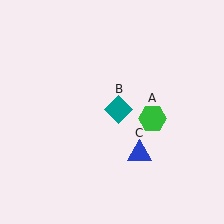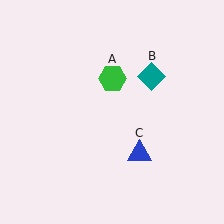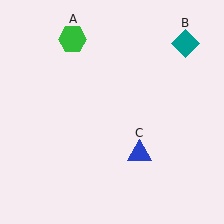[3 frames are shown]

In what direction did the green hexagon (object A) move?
The green hexagon (object A) moved up and to the left.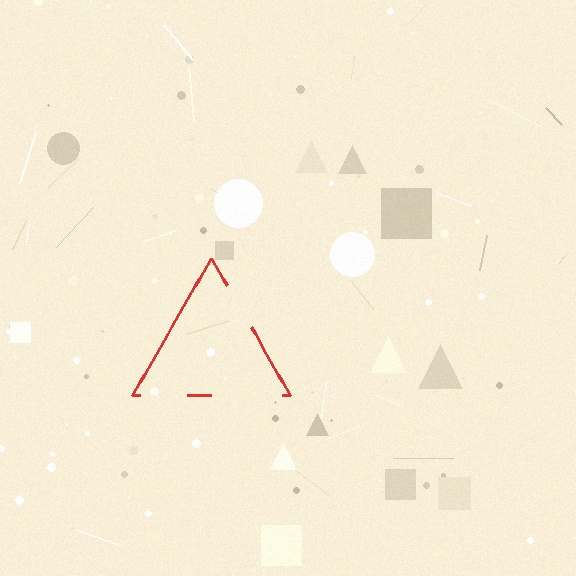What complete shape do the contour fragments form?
The contour fragments form a triangle.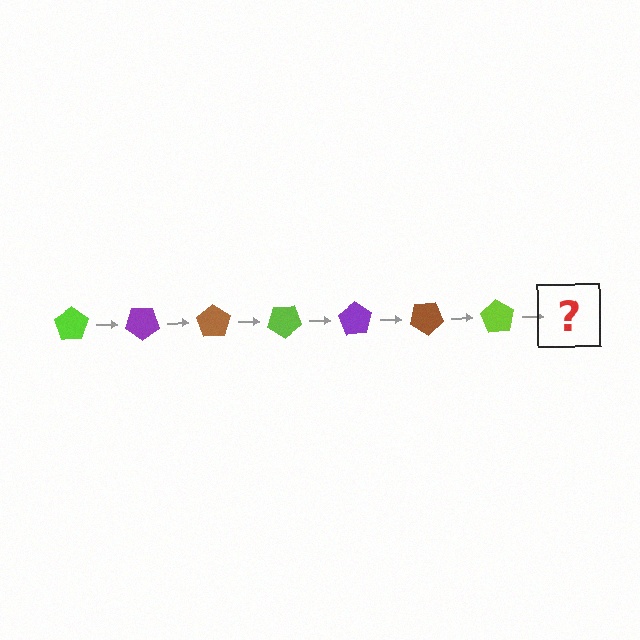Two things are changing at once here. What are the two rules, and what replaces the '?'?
The two rules are that it rotates 35 degrees each step and the color cycles through lime, purple, and brown. The '?' should be a purple pentagon, rotated 245 degrees from the start.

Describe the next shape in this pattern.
It should be a purple pentagon, rotated 245 degrees from the start.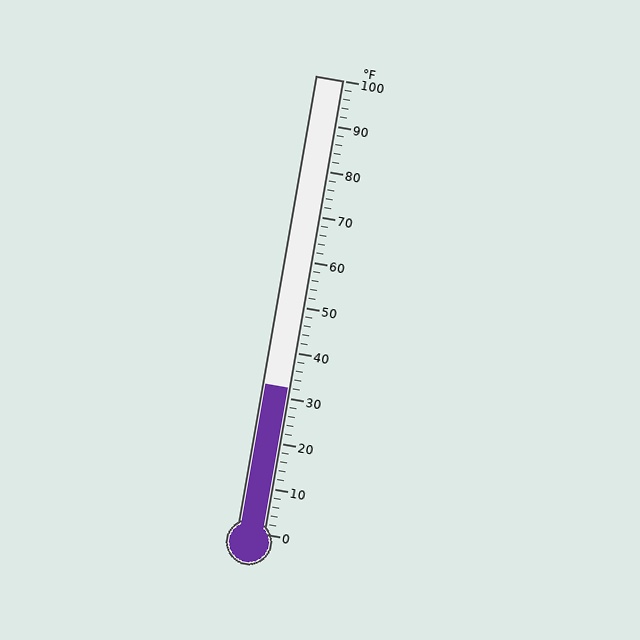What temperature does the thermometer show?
The thermometer shows approximately 32°F.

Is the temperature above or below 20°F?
The temperature is above 20°F.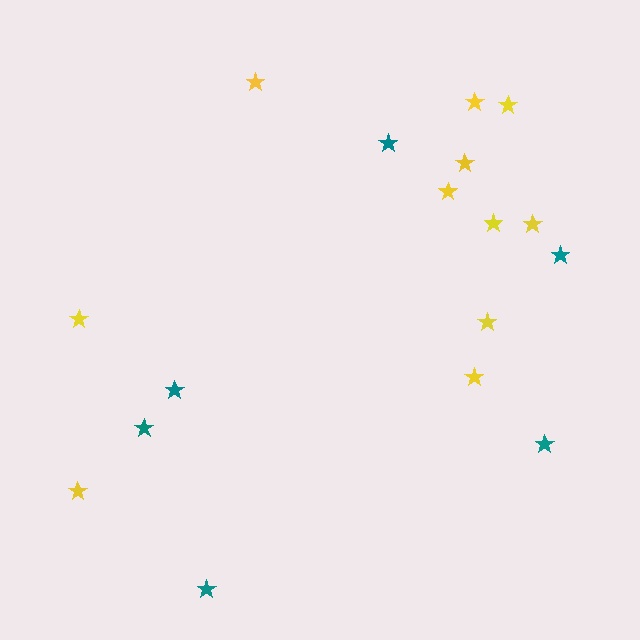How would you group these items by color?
There are 2 groups: one group of yellow stars (11) and one group of teal stars (6).